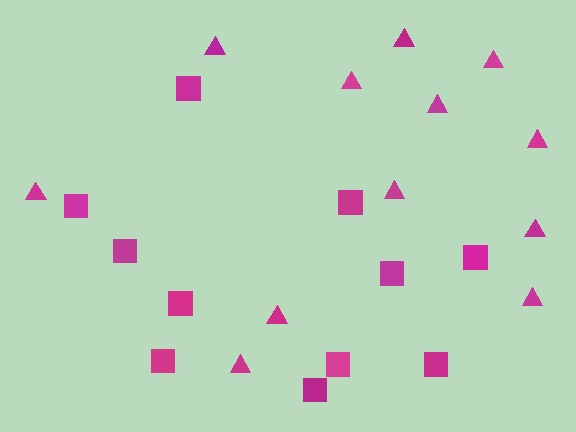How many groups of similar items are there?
There are 2 groups: one group of squares (11) and one group of triangles (12).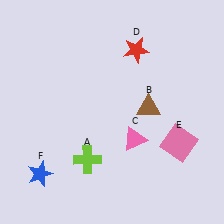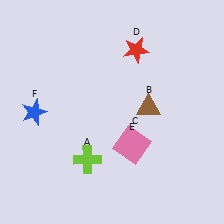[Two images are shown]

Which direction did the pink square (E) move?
The pink square (E) moved left.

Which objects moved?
The objects that moved are: the pink square (E), the blue star (F).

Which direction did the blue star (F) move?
The blue star (F) moved up.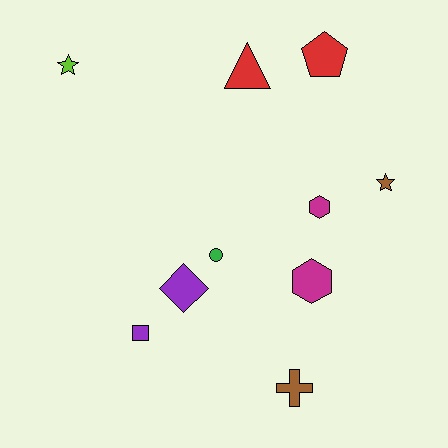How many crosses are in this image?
There is 1 cross.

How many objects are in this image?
There are 10 objects.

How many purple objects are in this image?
There are 2 purple objects.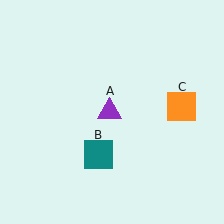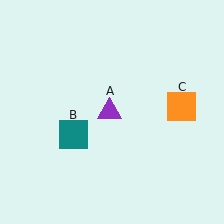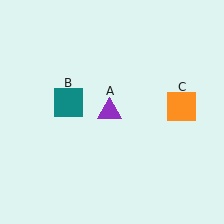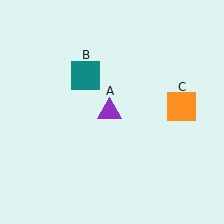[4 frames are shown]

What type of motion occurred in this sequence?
The teal square (object B) rotated clockwise around the center of the scene.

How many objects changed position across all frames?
1 object changed position: teal square (object B).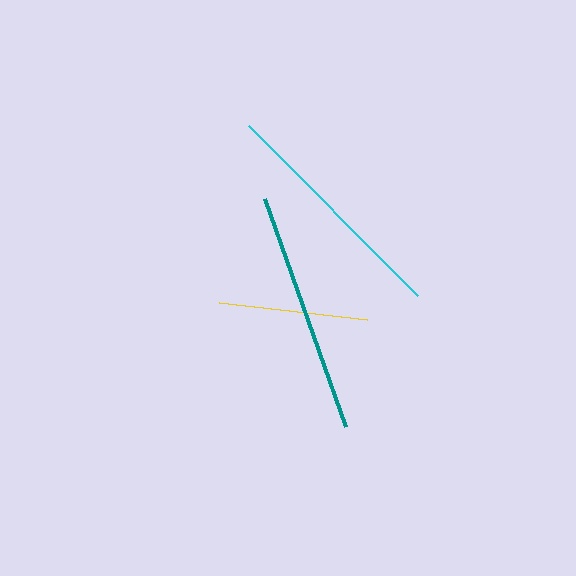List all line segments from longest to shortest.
From longest to shortest: teal, cyan, yellow.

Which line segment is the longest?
The teal line is the longest at approximately 242 pixels.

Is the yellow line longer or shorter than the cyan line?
The cyan line is longer than the yellow line.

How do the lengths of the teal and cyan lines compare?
The teal and cyan lines are approximately the same length.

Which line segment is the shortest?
The yellow line is the shortest at approximately 149 pixels.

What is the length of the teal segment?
The teal segment is approximately 242 pixels long.